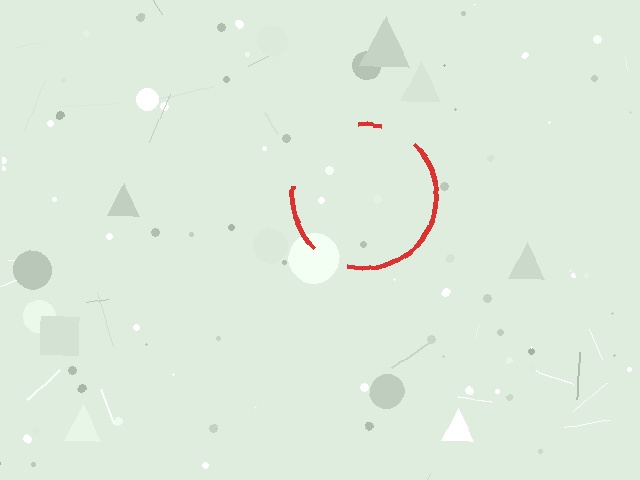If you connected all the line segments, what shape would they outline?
They would outline a circle.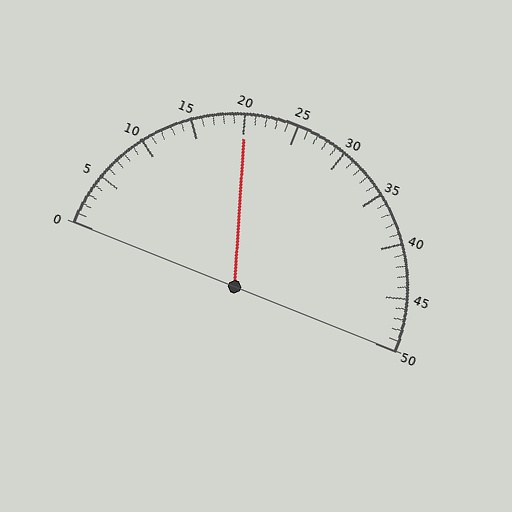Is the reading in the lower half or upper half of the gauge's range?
The reading is in the lower half of the range (0 to 50).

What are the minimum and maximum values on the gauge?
The gauge ranges from 0 to 50.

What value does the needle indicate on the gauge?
The needle indicates approximately 20.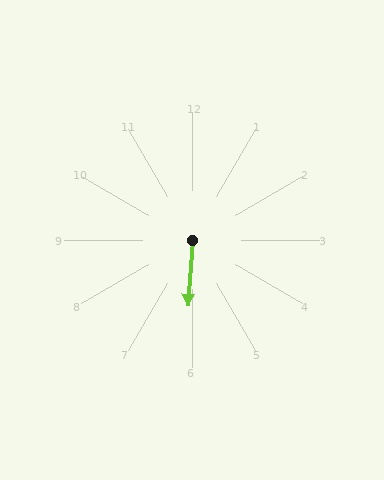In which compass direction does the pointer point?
South.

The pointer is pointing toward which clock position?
Roughly 6 o'clock.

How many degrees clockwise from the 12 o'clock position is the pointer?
Approximately 184 degrees.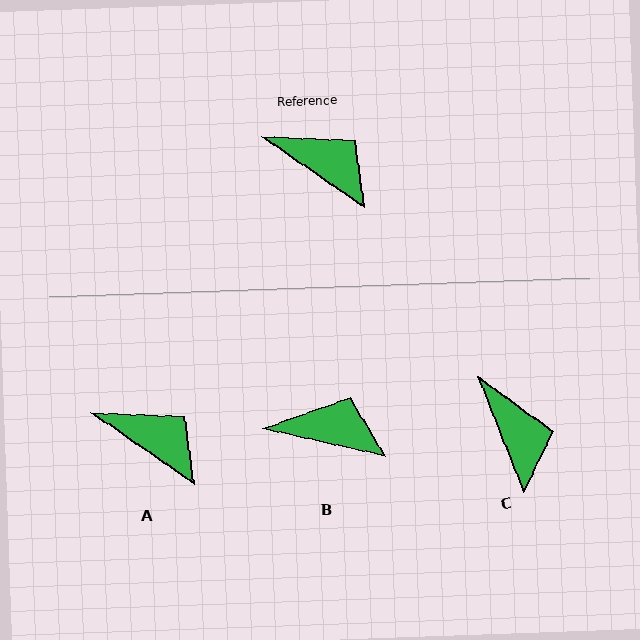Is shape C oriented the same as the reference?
No, it is off by about 34 degrees.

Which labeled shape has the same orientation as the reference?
A.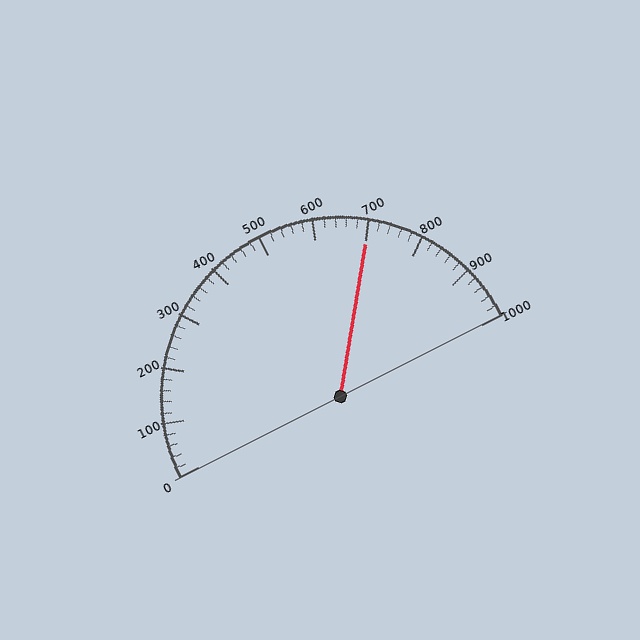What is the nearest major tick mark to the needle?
The nearest major tick mark is 700.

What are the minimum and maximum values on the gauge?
The gauge ranges from 0 to 1000.